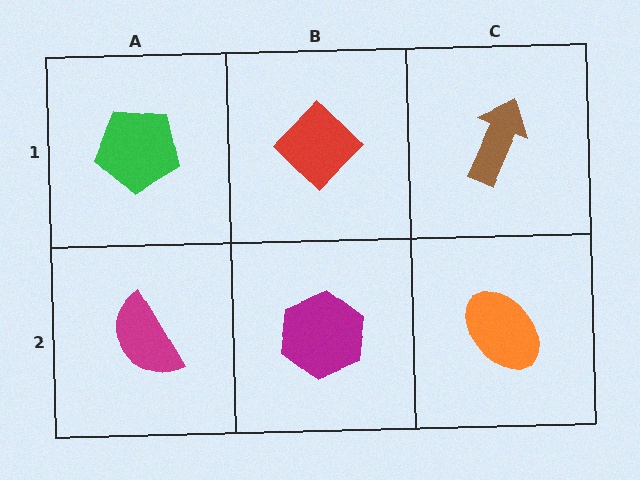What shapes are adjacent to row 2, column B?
A red diamond (row 1, column B), a magenta semicircle (row 2, column A), an orange ellipse (row 2, column C).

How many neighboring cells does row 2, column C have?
2.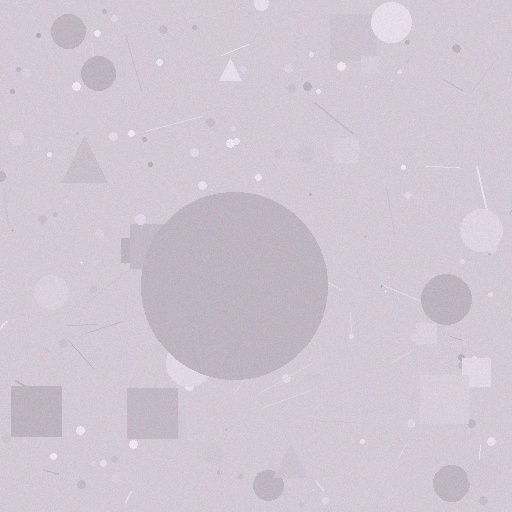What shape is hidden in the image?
A circle is hidden in the image.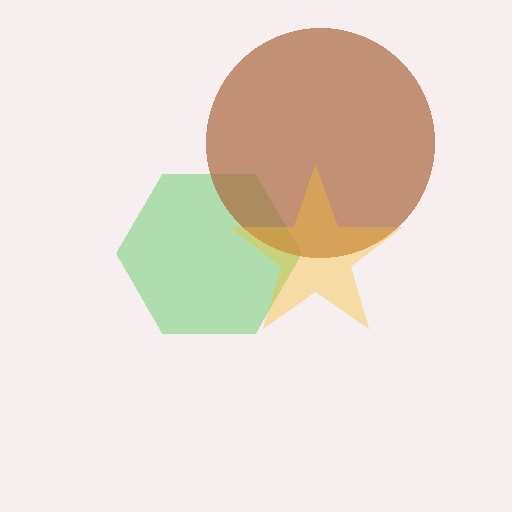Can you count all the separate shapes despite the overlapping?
Yes, there are 3 separate shapes.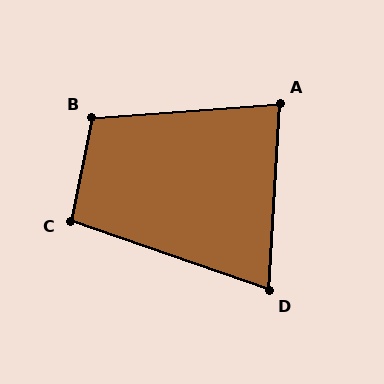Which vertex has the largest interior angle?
B, at approximately 106 degrees.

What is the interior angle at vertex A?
Approximately 82 degrees (acute).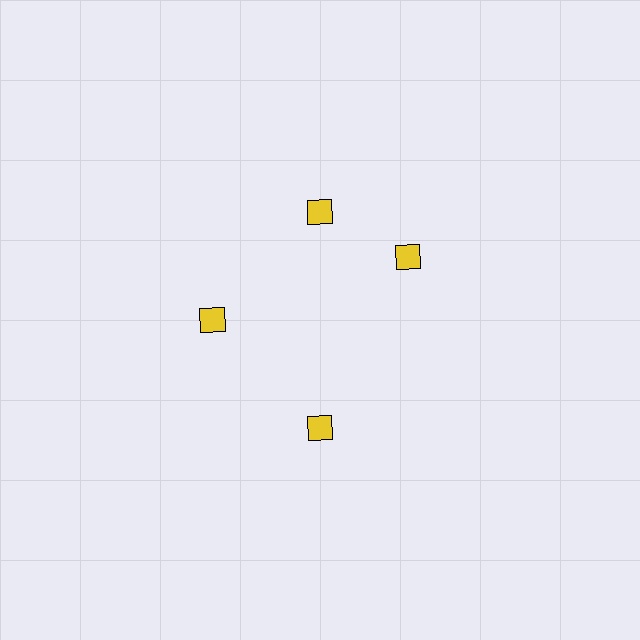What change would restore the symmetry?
The symmetry would be restored by rotating it back into even spacing with its neighbors so that all 4 diamonds sit at equal angles and equal distance from the center.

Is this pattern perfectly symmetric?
No. The 4 yellow diamonds are arranged in a ring, but one element near the 3 o'clock position is rotated out of alignment along the ring, breaking the 4-fold rotational symmetry.